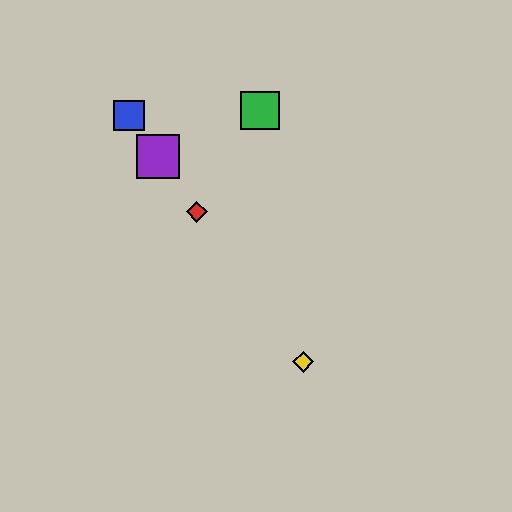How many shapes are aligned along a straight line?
4 shapes (the red diamond, the blue square, the yellow diamond, the purple square) are aligned along a straight line.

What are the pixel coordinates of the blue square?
The blue square is at (129, 116).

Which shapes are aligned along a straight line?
The red diamond, the blue square, the yellow diamond, the purple square are aligned along a straight line.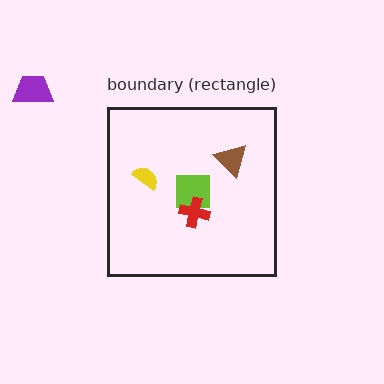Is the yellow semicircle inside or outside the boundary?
Inside.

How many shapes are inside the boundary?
4 inside, 1 outside.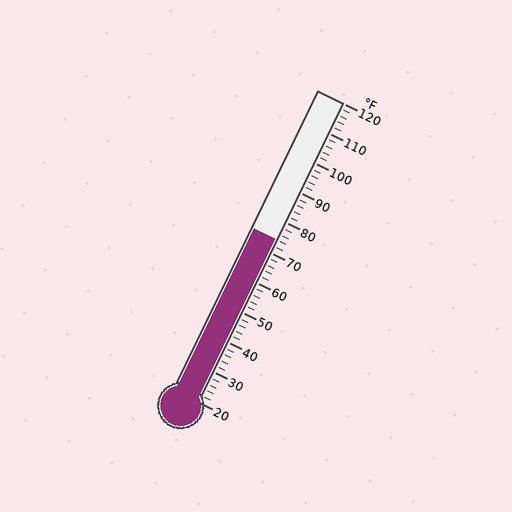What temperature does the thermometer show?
The thermometer shows approximately 74°F.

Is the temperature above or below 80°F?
The temperature is below 80°F.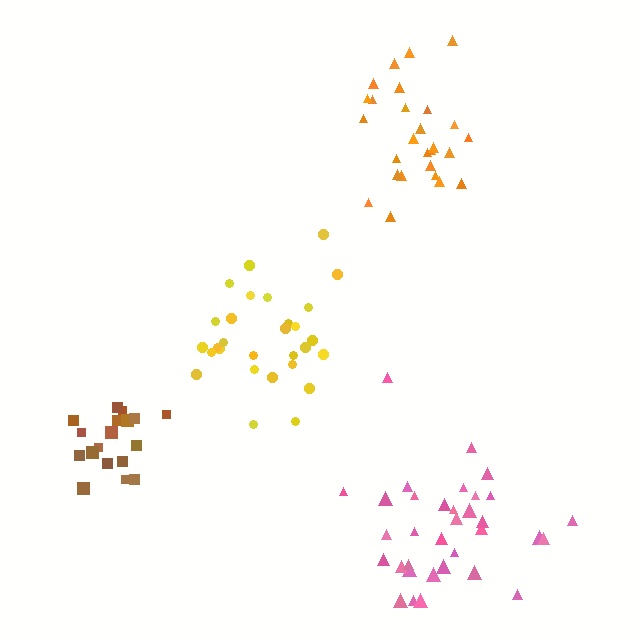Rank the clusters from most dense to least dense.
brown, yellow, orange, pink.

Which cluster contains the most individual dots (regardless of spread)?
Pink (34).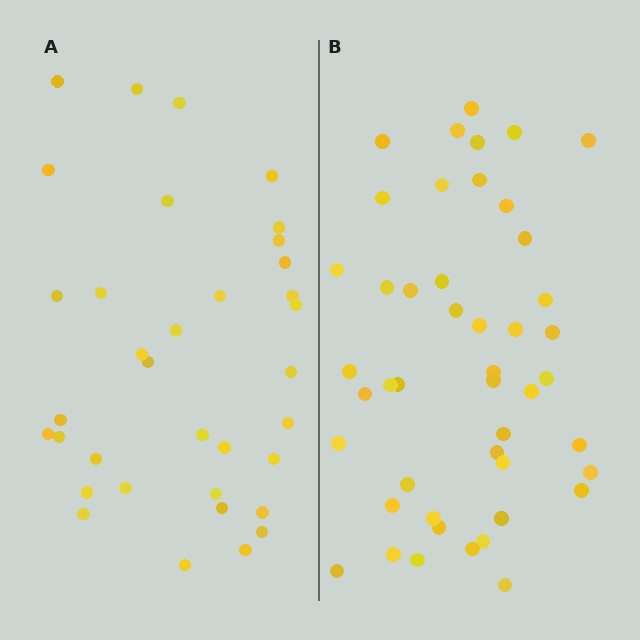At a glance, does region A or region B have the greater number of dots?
Region B (the right region) has more dots.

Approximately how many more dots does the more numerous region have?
Region B has roughly 12 or so more dots than region A.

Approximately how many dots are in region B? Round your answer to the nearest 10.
About 50 dots. (The exact count is 46, which rounds to 50.)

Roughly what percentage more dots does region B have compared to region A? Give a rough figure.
About 30% more.